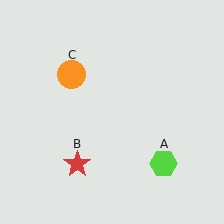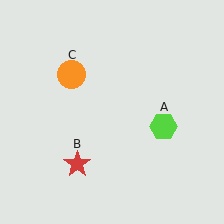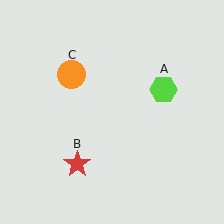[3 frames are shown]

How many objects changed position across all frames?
1 object changed position: lime hexagon (object A).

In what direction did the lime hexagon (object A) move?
The lime hexagon (object A) moved up.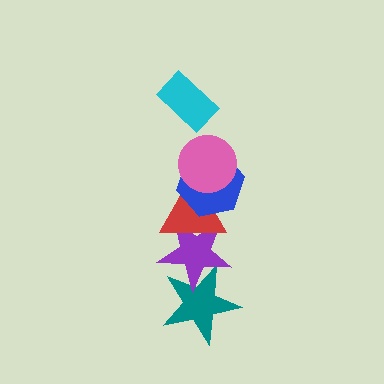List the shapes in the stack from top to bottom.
From top to bottom: the cyan rectangle, the pink circle, the blue hexagon, the red triangle, the purple star, the teal star.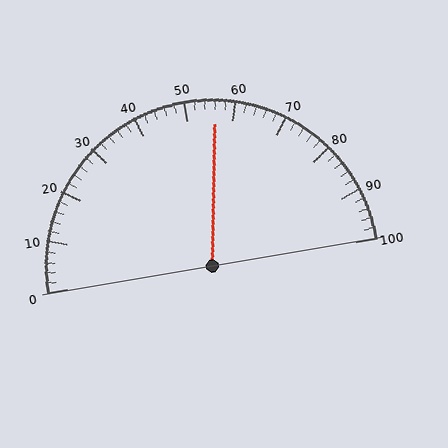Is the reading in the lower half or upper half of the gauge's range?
The reading is in the upper half of the range (0 to 100).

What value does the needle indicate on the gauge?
The needle indicates approximately 56.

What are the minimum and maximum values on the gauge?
The gauge ranges from 0 to 100.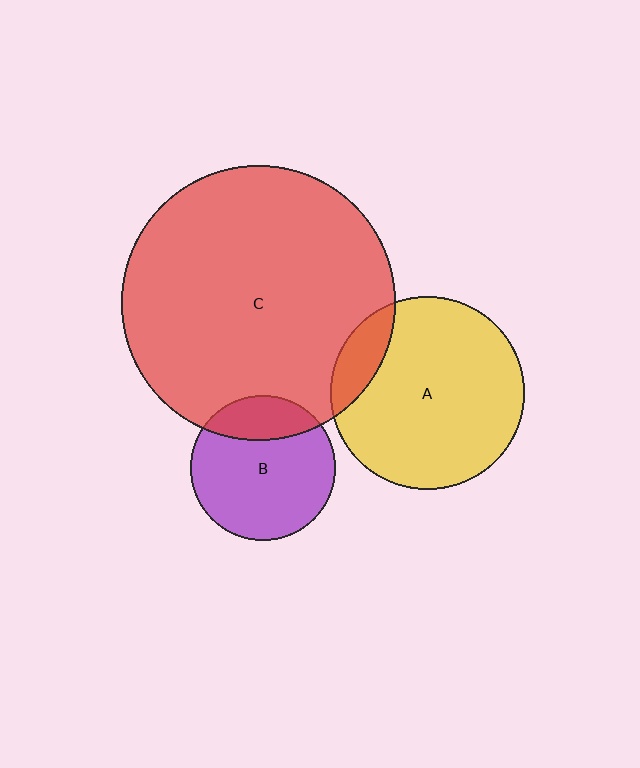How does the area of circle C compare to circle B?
Approximately 3.6 times.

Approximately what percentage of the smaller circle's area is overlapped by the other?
Approximately 15%.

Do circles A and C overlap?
Yes.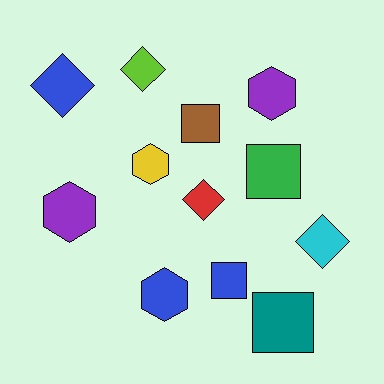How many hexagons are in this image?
There are 4 hexagons.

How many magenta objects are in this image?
There are no magenta objects.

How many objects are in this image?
There are 12 objects.